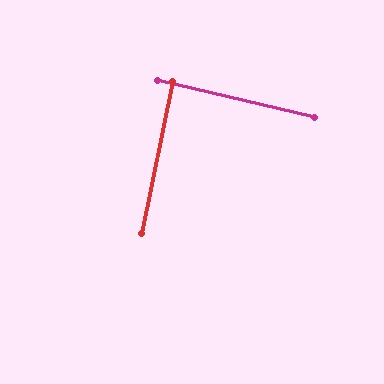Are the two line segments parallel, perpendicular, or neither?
Perpendicular — they meet at approximately 89°.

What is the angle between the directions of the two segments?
Approximately 89 degrees.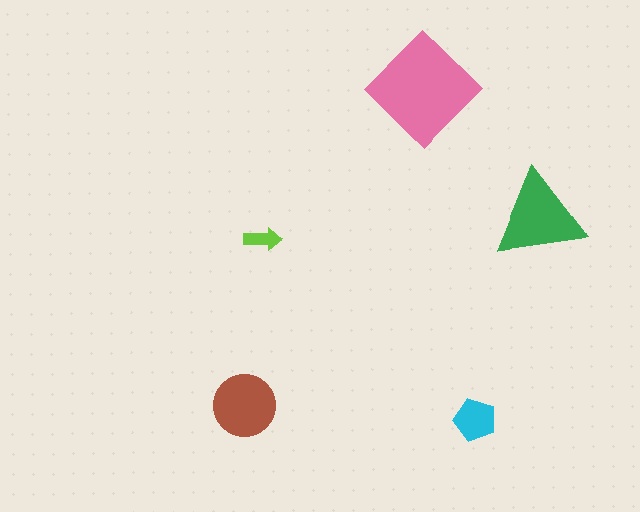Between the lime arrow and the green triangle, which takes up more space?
The green triangle.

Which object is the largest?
The pink diamond.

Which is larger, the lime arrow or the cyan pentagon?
The cyan pentagon.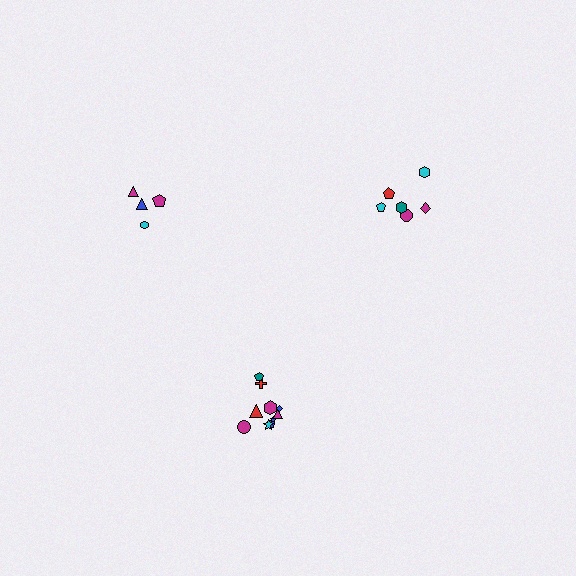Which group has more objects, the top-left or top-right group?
The top-right group.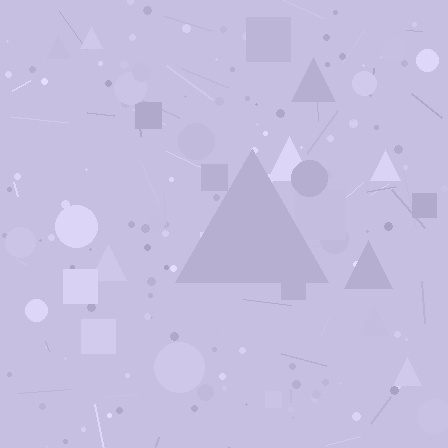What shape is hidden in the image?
A triangle is hidden in the image.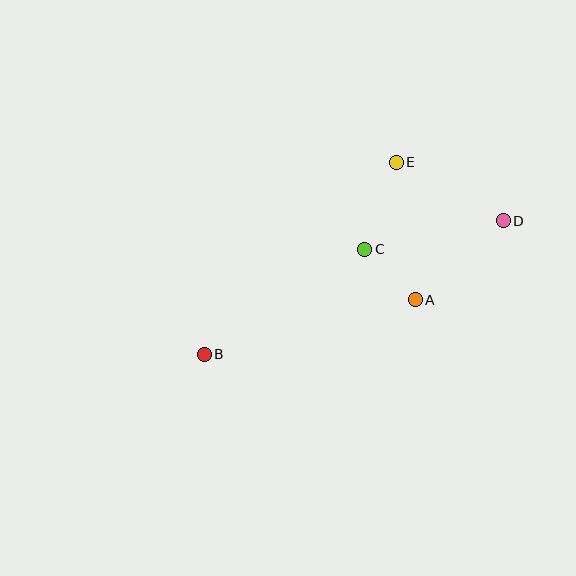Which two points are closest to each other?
Points A and C are closest to each other.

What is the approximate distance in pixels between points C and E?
The distance between C and E is approximately 93 pixels.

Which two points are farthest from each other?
Points B and D are farthest from each other.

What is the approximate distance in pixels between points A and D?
The distance between A and D is approximately 118 pixels.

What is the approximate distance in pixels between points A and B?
The distance between A and B is approximately 218 pixels.